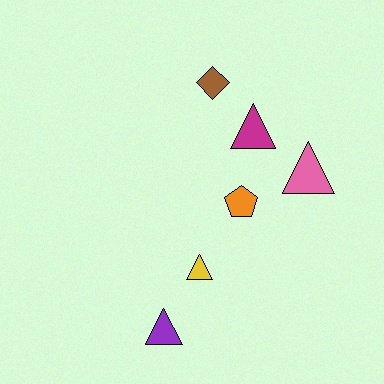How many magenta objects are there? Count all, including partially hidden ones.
There is 1 magenta object.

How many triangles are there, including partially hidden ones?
There are 4 triangles.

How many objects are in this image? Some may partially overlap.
There are 6 objects.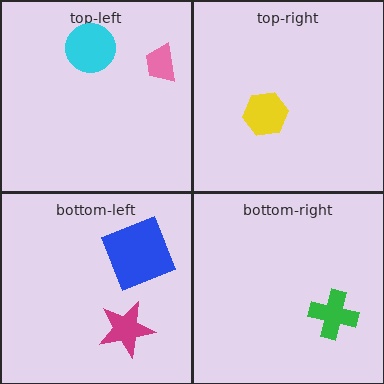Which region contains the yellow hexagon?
The top-right region.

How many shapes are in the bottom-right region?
1.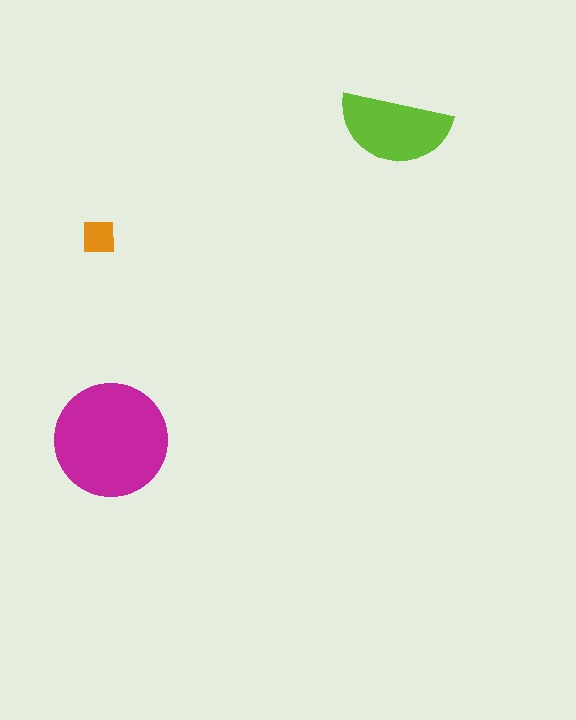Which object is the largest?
The magenta circle.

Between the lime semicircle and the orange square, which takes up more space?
The lime semicircle.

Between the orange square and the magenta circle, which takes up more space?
The magenta circle.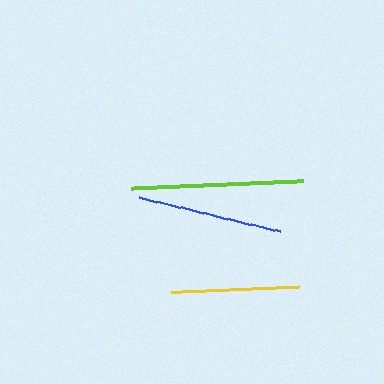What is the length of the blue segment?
The blue segment is approximately 145 pixels long.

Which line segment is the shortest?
The yellow line is the shortest at approximately 128 pixels.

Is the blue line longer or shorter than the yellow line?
The blue line is longer than the yellow line.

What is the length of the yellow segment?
The yellow segment is approximately 128 pixels long.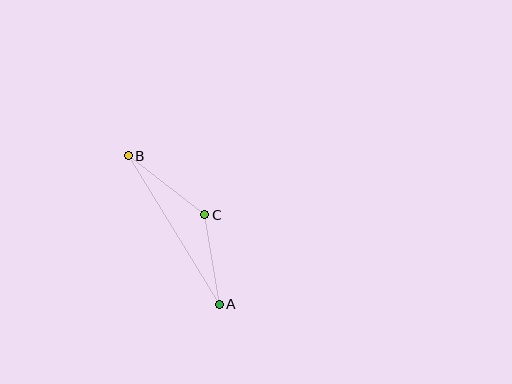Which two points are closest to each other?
Points A and C are closest to each other.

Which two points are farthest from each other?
Points A and B are farthest from each other.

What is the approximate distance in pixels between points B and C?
The distance between B and C is approximately 96 pixels.